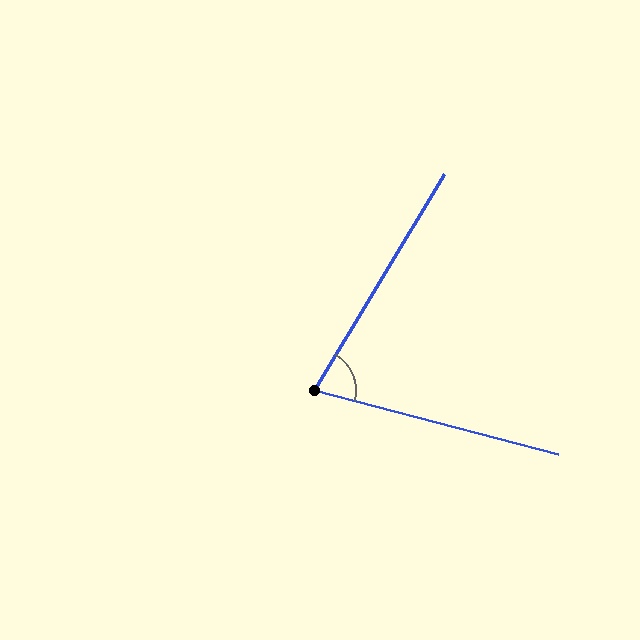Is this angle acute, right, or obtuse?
It is acute.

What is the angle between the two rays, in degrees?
Approximately 74 degrees.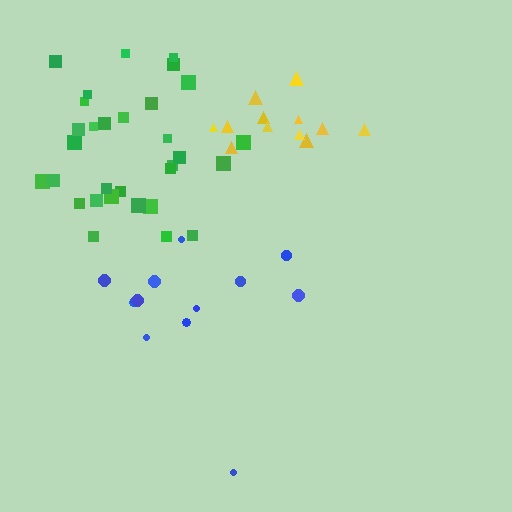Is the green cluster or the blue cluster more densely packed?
Green.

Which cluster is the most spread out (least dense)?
Blue.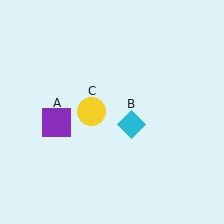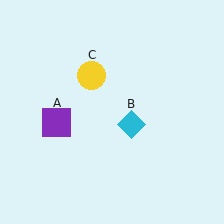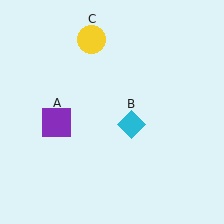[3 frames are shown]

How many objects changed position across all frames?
1 object changed position: yellow circle (object C).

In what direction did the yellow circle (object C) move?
The yellow circle (object C) moved up.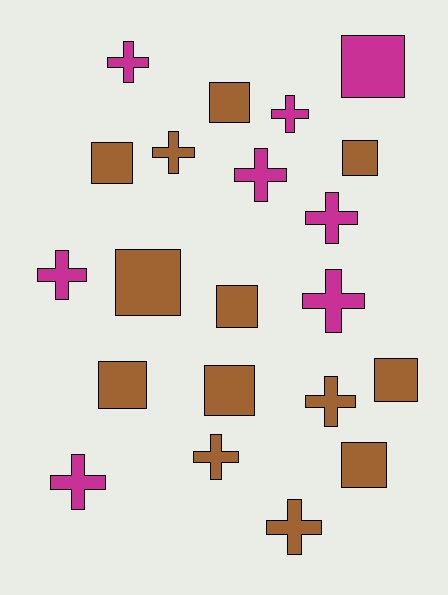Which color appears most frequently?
Brown, with 13 objects.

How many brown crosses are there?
There are 4 brown crosses.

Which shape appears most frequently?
Cross, with 11 objects.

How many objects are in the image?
There are 21 objects.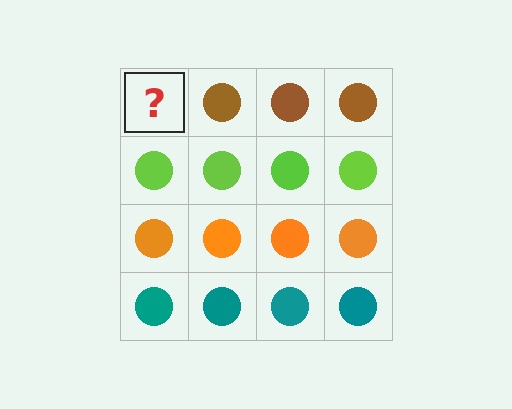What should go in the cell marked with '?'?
The missing cell should contain a brown circle.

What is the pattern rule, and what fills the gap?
The rule is that each row has a consistent color. The gap should be filled with a brown circle.